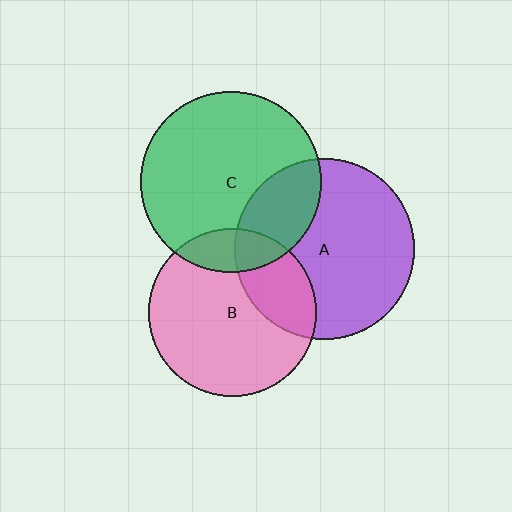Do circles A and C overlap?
Yes.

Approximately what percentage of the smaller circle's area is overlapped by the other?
Approximately 25%.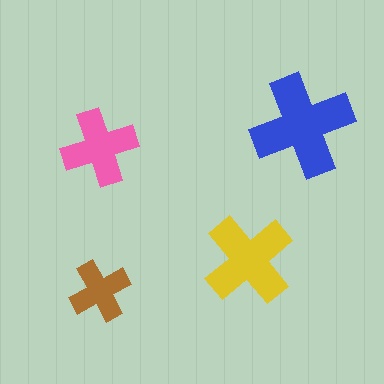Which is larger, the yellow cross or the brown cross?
The yellow one.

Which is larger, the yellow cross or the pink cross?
The yellow one.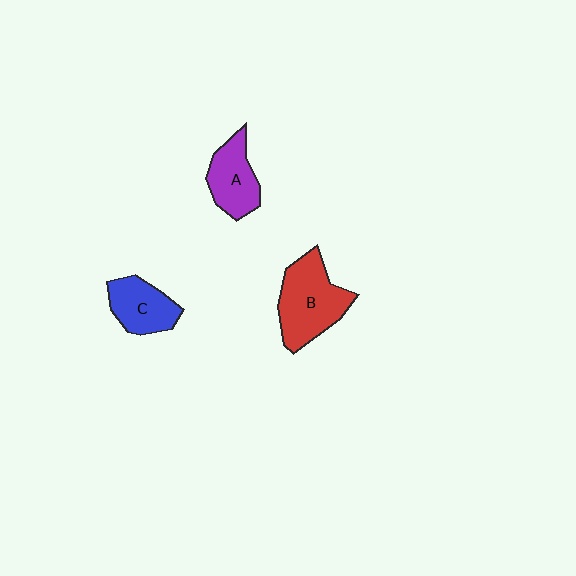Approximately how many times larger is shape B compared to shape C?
Approximately 1.5 times.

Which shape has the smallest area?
Shape C (blue).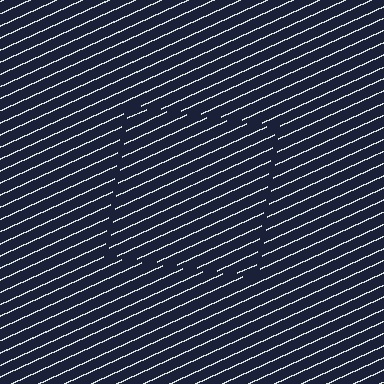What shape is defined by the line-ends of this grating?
An illusory square. The interior of the shape contains the same grating, shifted by half a period — the contour is defined by the phase discontinuity where line-ends from the inner and outer gratings abut.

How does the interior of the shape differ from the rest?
The interior of the shape contains the same grating, shifted by half a period — the contour is defined by the phase discontinuity where line-ends from the inner and outer gratings abut.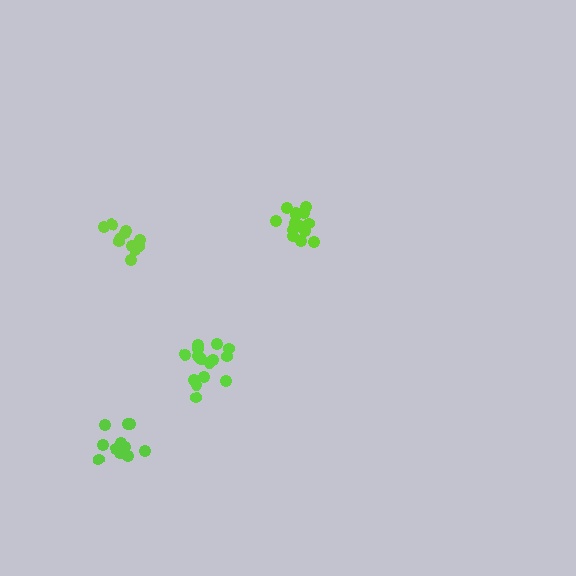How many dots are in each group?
Group 1: 14 dots, Group 2: 12 dots, Group 3: 12 dots, Group 4: 16 dots (54 total).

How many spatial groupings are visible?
There are 4 spatial groupings.